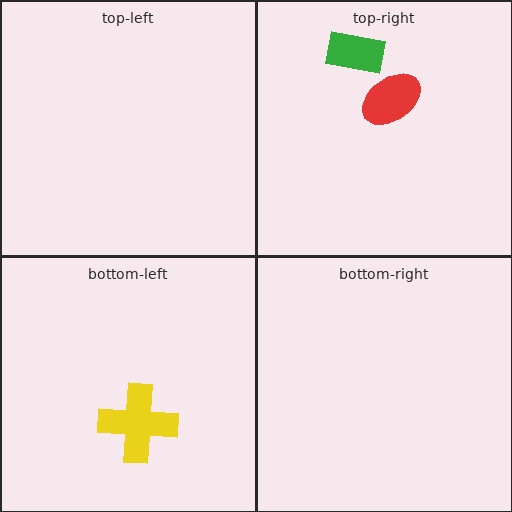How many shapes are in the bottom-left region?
1.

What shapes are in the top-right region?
The green rectangle, the red ellipse.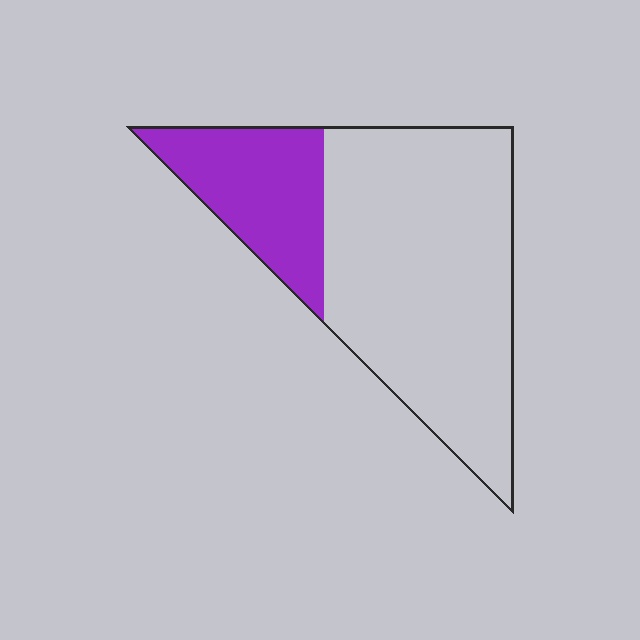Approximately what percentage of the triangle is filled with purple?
Approximately 25%.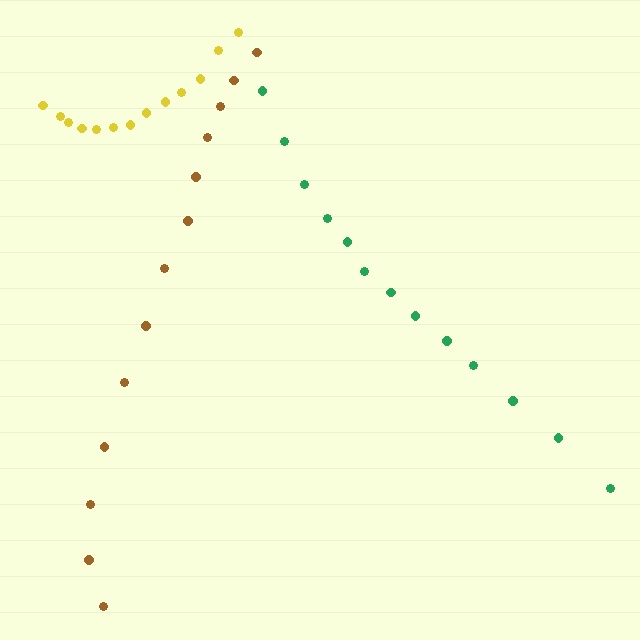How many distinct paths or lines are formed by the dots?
There are 3 distinct paths.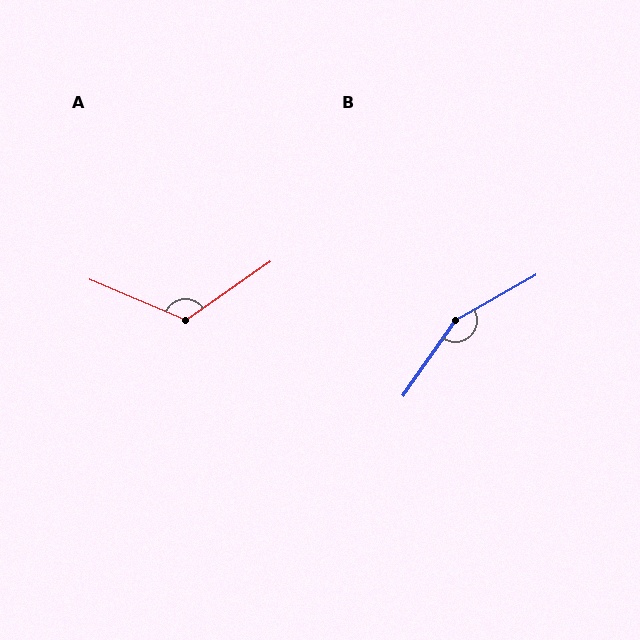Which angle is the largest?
B, at approximately 154 degrees.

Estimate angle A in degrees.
Approximately 122 degrees.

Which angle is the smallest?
A, at approximately 122 degrees.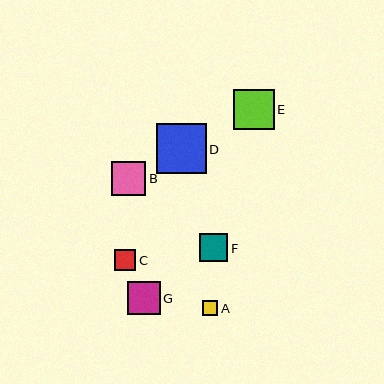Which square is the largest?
Square D is the largest with a size of approximately 50 pixels.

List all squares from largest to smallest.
From largest to smallest: D, E, B, G, F, C, A.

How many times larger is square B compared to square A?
Square B is approximately 2.2 times the size of square A.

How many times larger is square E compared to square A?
Square E is approximately 2.7 times the size of square A.